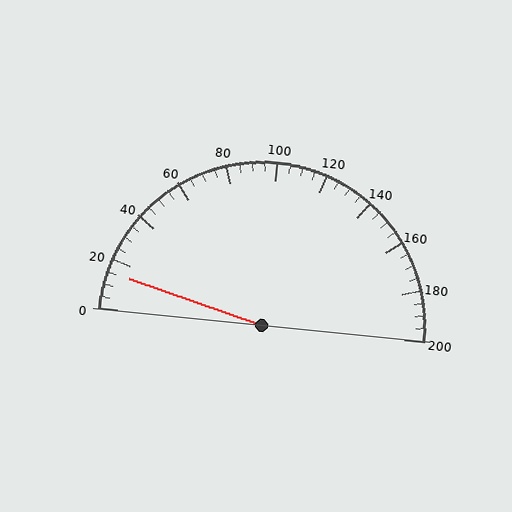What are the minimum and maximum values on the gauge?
The gauge ranges from 0 to 200.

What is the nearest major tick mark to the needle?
The nearest major tick mark is 20.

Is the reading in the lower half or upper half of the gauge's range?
The reading is in the lower half of the range (0 to 200).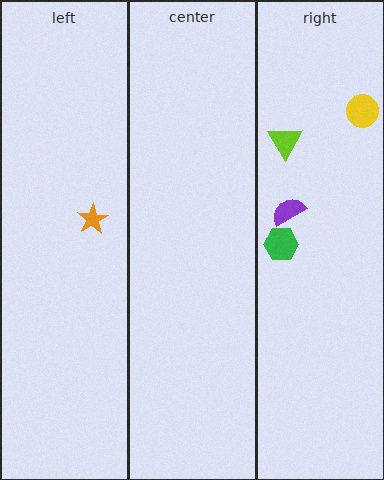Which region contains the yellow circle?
The right region.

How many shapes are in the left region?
1.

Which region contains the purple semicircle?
The right region.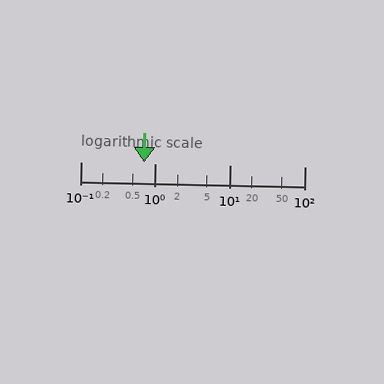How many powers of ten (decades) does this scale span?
The scale spans 3 decades, from 0.1 to 100.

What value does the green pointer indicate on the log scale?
The pointer indicates approximately 0.7.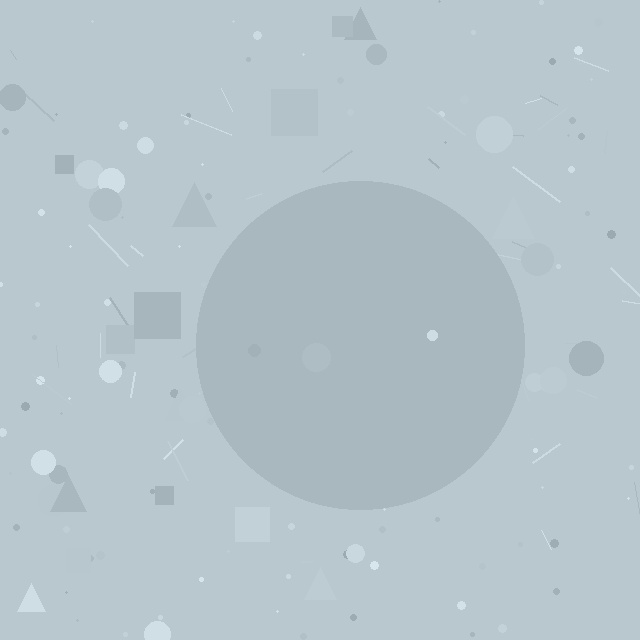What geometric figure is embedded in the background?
A circle is embedded in the background.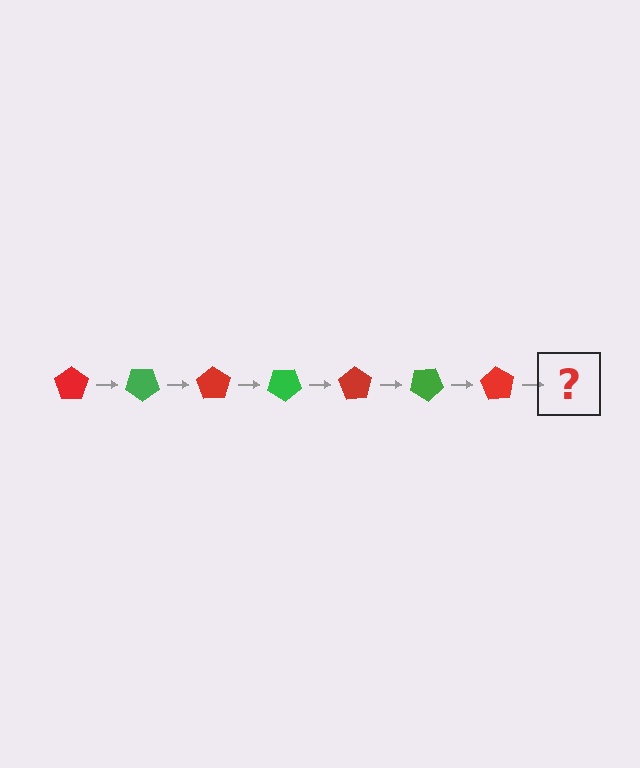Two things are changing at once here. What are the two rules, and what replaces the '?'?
The two rules are that it rotates 35 degrees each step and the color cycles through red and green. The '?' should be a green pentagon, rotated 245 degrees from the start.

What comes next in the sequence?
The next element should be a green pentagon, rotated 245 degrees from the start.